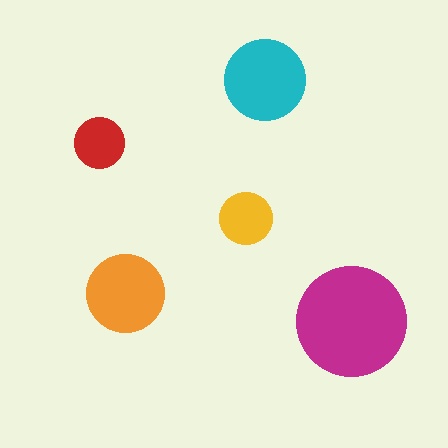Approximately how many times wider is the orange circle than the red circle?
About 1.5 times wider.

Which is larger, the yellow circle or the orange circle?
The orange one.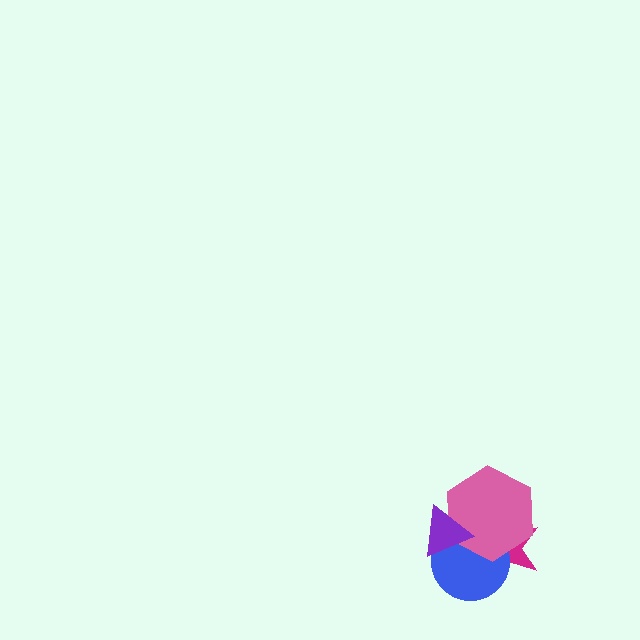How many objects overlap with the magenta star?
2 objects overlap with the magenta star.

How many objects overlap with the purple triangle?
2 objects overlap with the purple triangle.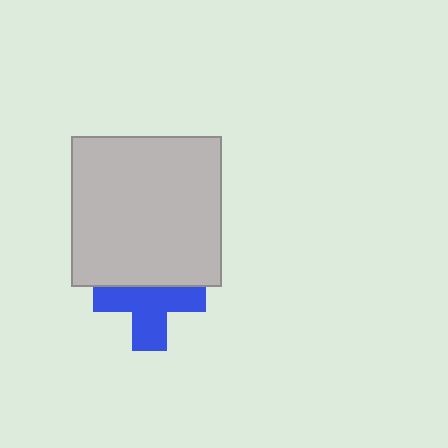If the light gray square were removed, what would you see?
You would see the complete blue cross.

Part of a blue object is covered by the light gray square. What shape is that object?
It is a cross.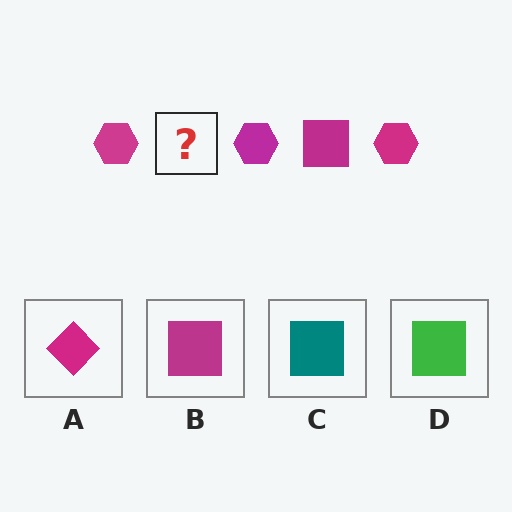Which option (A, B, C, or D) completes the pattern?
B.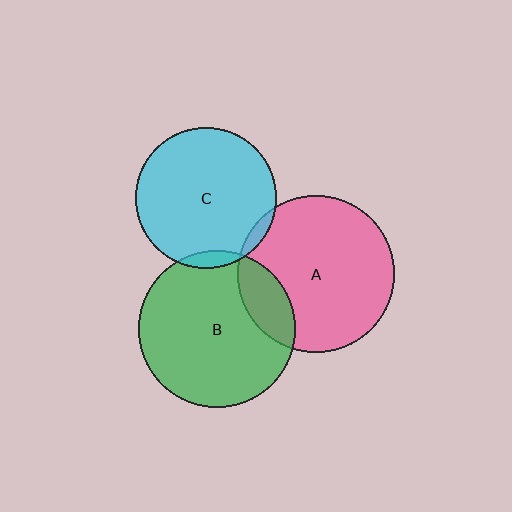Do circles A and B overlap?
Yes.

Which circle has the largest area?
Circle B (green).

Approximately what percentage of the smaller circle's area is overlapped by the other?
Approximately 15%.